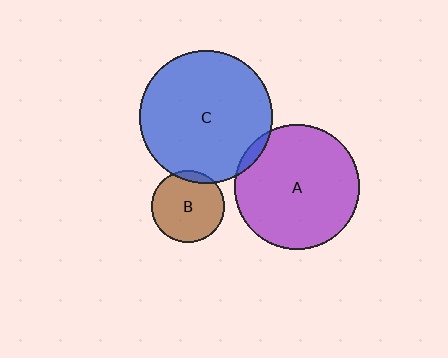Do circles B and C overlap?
Yes.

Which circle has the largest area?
Circle C (blue).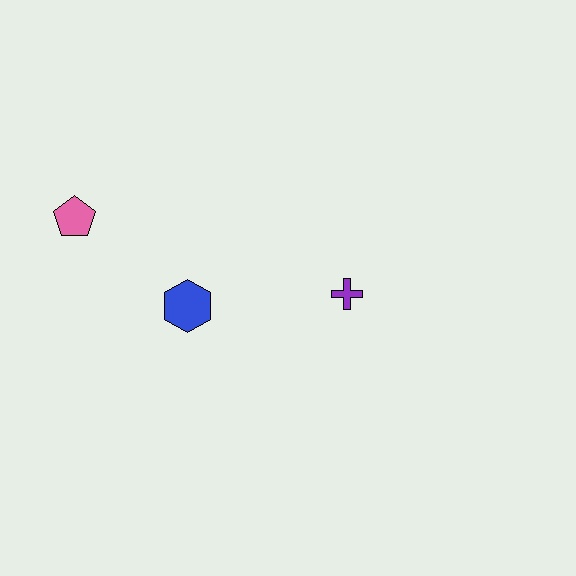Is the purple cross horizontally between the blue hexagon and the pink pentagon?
No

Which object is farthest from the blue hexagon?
The purple cross is farthest from the blue hexagon.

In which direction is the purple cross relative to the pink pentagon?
The purple cross is to the right of the pink pentagon.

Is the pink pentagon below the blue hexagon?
No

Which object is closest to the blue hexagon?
The pink pentagon is closest to the blue hexagon.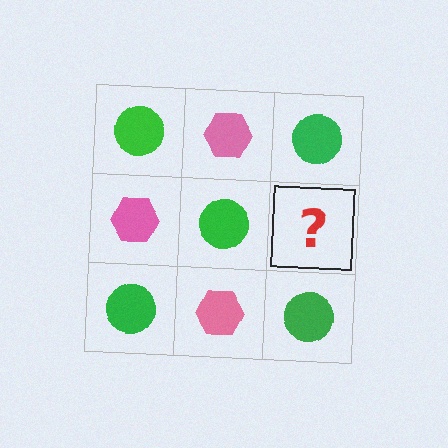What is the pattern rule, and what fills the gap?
The rule is that it alternates green circle and pink hexagon in a checkerboard pattern. The gap should be filled with a pink hexagon.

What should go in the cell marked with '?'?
The missing cell should contain a pink hexagon.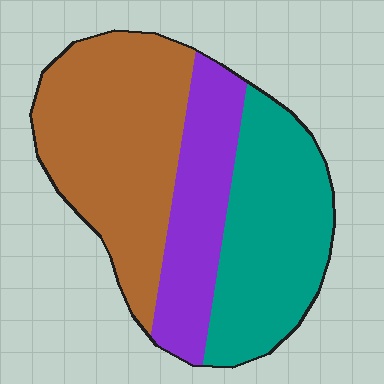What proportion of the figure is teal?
Teal covers roughly 35% of the figure.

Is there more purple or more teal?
Teal.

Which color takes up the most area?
Brown, at roughly 40%.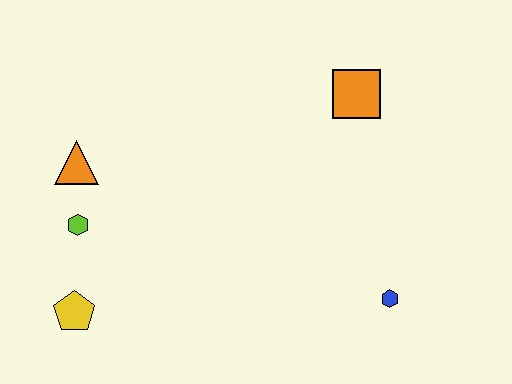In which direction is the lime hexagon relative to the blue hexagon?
The lime hexagon is to the left of the blue hexagon.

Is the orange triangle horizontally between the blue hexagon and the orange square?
No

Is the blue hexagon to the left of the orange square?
No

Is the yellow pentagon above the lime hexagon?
No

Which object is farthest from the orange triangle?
The blue hexagon is farthest from the orange triangle.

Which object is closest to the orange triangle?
The lime hexagon is closest to the orange triangle.